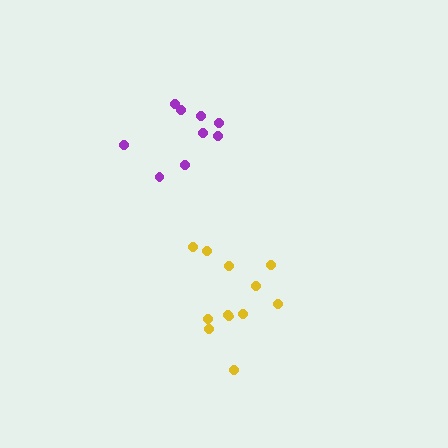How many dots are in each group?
Group 1: 9 dots, Group 2: 12 dots (21 total).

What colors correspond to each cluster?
The clusters are colored: purple, yellow.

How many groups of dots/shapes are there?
There are 2 groups.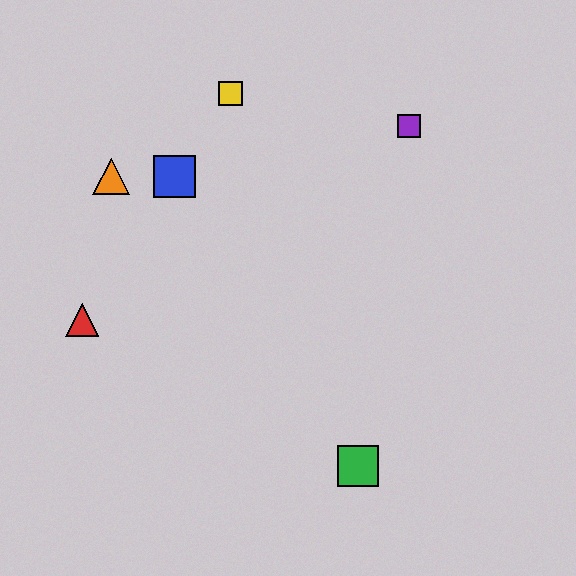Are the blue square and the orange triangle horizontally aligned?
Yes, both are at y≈176.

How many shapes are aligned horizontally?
2 shapes (the blue square, the orange triangle) are aligned horizontally.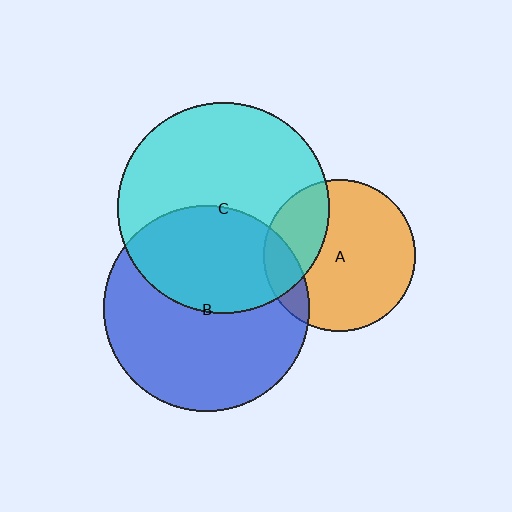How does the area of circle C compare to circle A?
Approximately 1.9 times.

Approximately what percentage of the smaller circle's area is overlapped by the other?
Approximately 40%.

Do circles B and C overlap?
Yes.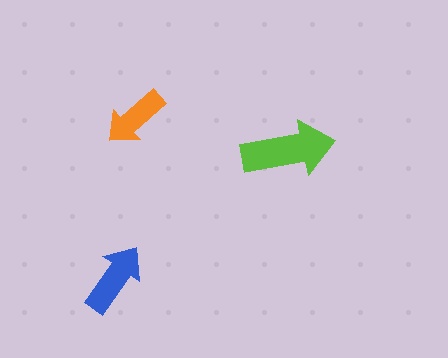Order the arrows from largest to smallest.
the lime one, the blue one, the orange one.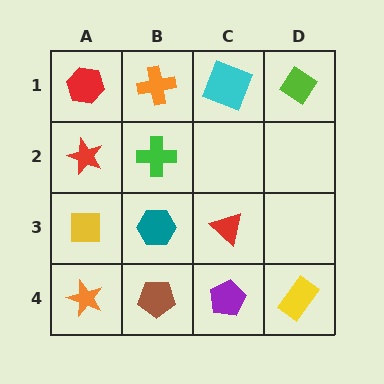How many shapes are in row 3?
3 shapes.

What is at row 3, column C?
A red triangle.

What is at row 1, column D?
A lime diamond.